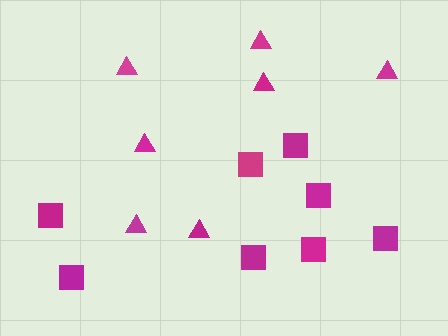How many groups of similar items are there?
There are 2 groups: one group of squares (8) and one group of triangles (7).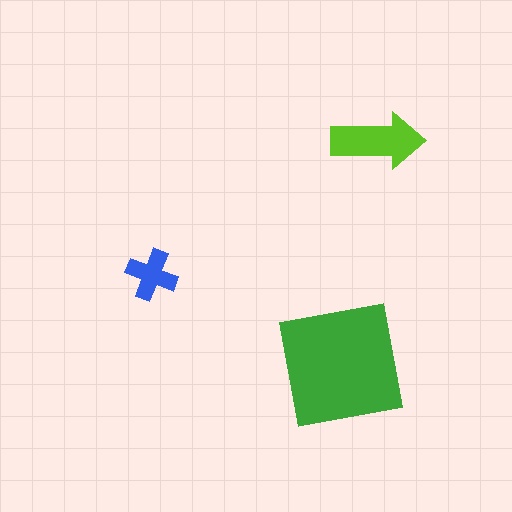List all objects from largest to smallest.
The green square, the lime arrow, the blue cross.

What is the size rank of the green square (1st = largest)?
1st.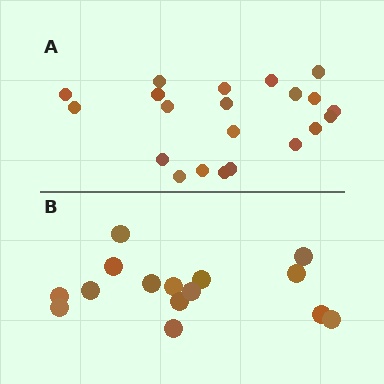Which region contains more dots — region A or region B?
Region A (the top region) has more dots.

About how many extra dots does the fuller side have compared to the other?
Region A has about 6 more dots than region B.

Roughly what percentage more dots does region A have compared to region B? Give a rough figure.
About 40% more.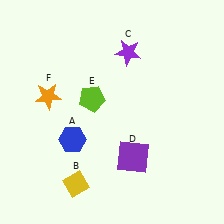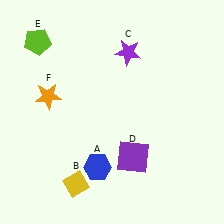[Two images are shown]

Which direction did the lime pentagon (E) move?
The lime pentagon (E) moved up.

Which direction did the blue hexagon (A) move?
The blue hexagon (A) moved down.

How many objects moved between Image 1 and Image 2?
2 objects moved between the two images.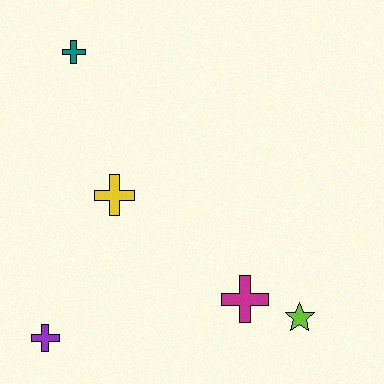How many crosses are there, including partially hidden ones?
There are 4 crosses.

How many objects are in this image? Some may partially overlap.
There are 5 objects.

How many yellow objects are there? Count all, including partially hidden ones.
There is 1 yellow object.